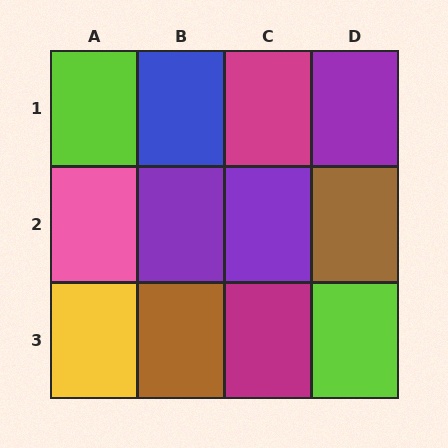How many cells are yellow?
1 cell is yellow.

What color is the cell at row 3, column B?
Brown.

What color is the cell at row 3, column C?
Magenta.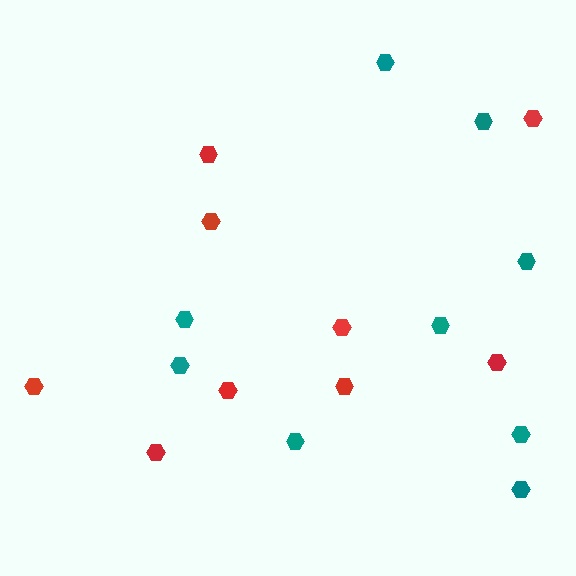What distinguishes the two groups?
There are 2 groups: one group of teal hexagons (9) and one group of red hexagons (9).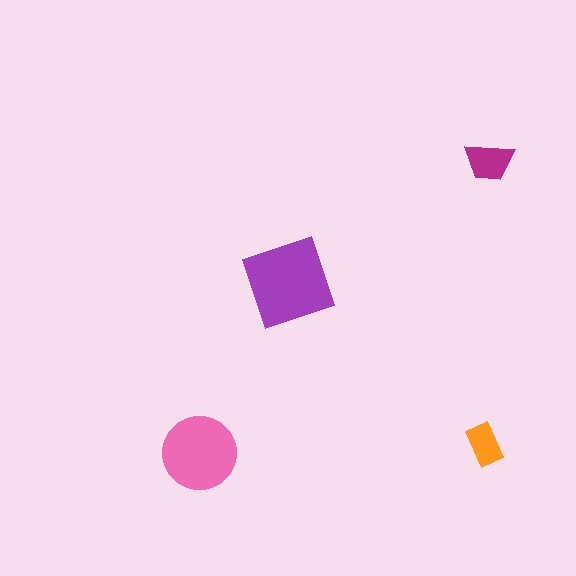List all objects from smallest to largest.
The orange rectangle, the magenta trapezoid, the pink circle, the purple square.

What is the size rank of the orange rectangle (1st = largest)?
4th.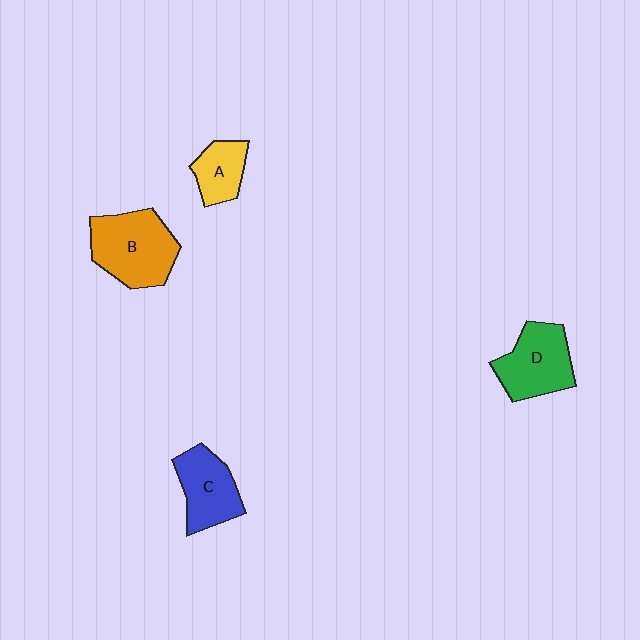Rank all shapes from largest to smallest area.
From largest to smallest: B (orange), D (green), C (blue), A (yellow).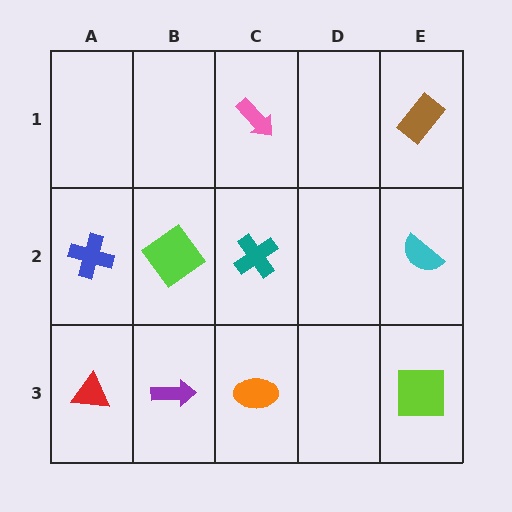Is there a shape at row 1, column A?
No, that cell is empty.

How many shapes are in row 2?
4 shapes.